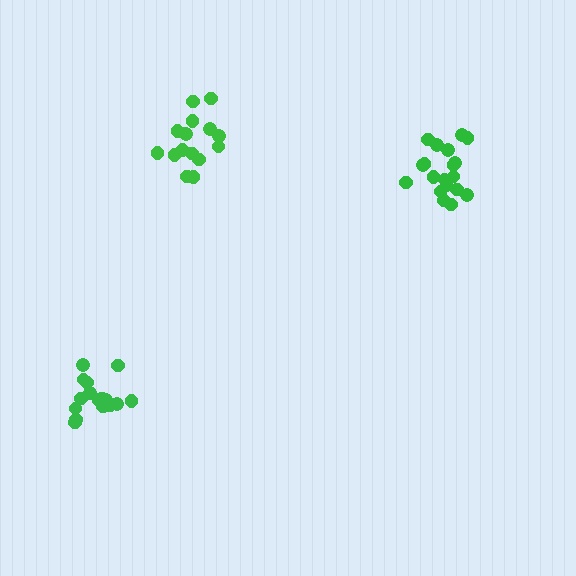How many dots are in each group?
Group 1: 19 dots, Group 2: 16 dots, Group 3: 17 dots (52 total).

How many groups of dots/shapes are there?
There are 3 groups.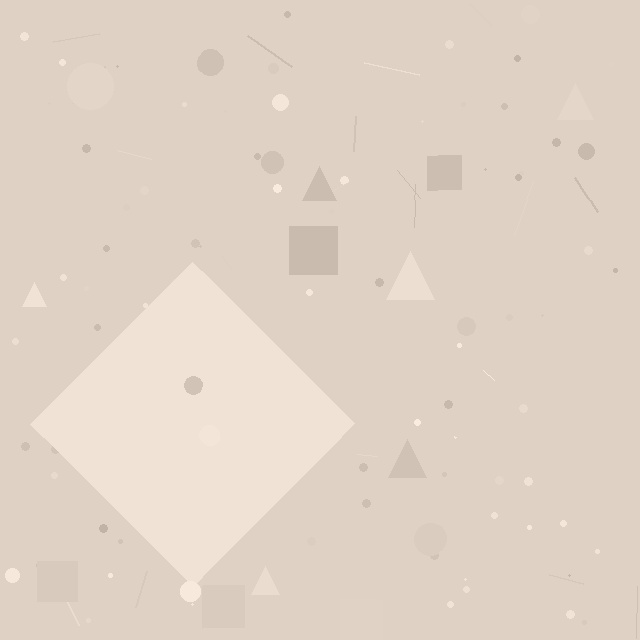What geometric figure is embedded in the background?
A diamond is embedded in the background.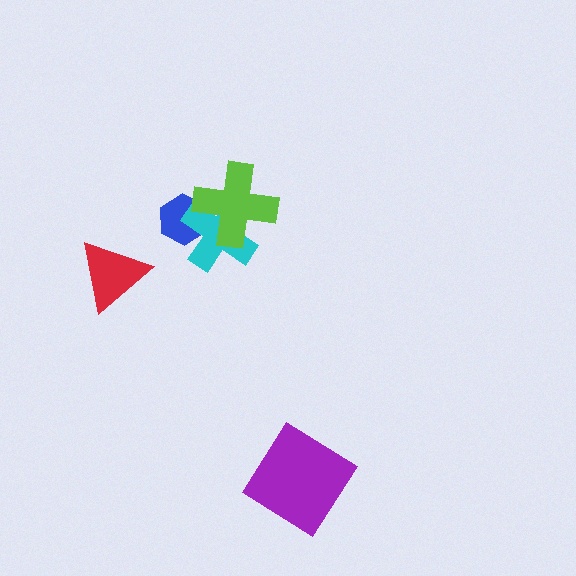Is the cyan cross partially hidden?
Yes, it is partially covered by another shape.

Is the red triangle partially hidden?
No, no other shape covers it.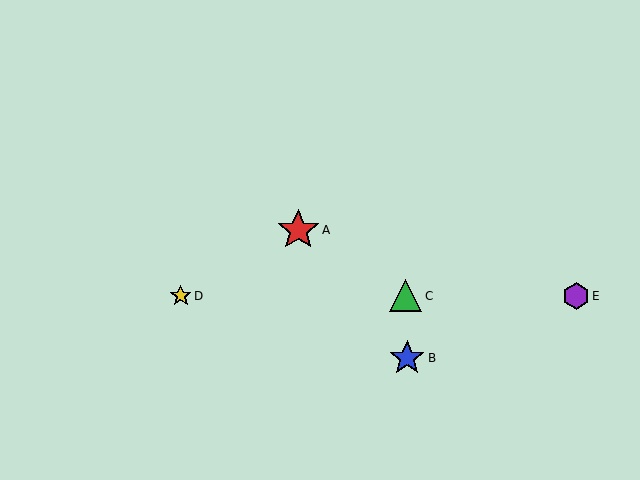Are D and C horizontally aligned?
Yes, both are at y≈296.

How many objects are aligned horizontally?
3 objects (C, D, E) are aligned horizontally.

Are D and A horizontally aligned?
No, D is at y≈296 and A is at y≈230.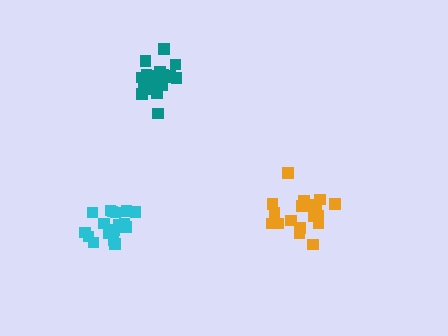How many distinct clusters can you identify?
There are 3 distinct clusters.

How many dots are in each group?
Group 1: 19 dots, Group 2: 20 dots, Group 3: 19 dots (58 total).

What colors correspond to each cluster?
The clusters are colored: cyan, orange, teal.